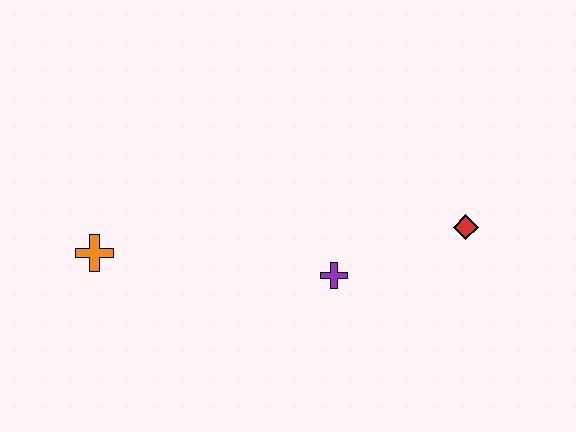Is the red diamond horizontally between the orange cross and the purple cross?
No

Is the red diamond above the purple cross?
Yes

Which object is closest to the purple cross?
The red diamond is closest to the purple cross.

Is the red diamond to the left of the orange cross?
No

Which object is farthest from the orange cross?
The red diamond is farthest from the orange cross.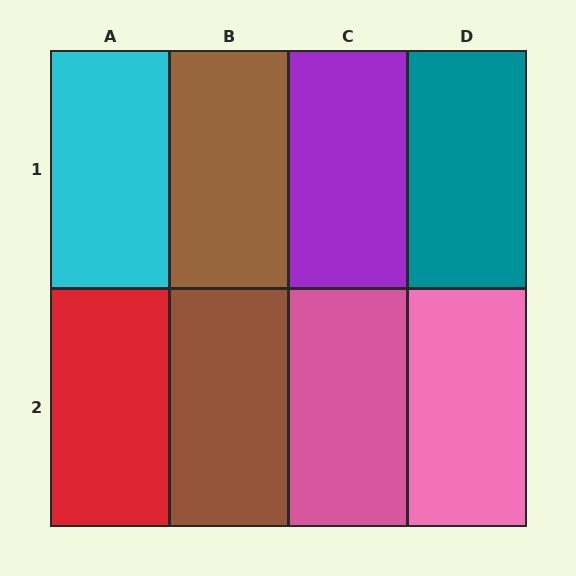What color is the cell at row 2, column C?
Pink.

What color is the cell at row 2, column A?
Red.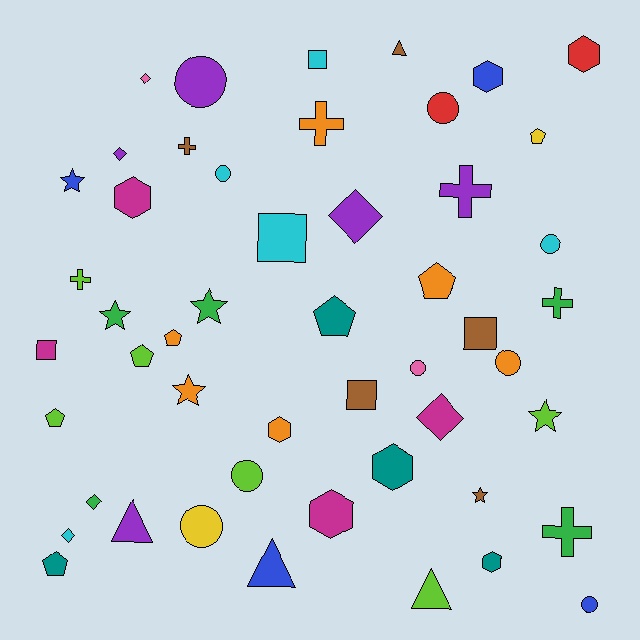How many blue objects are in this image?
There are 4 blue objects.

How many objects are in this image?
There are 50 objects.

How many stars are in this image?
There are 6 stars.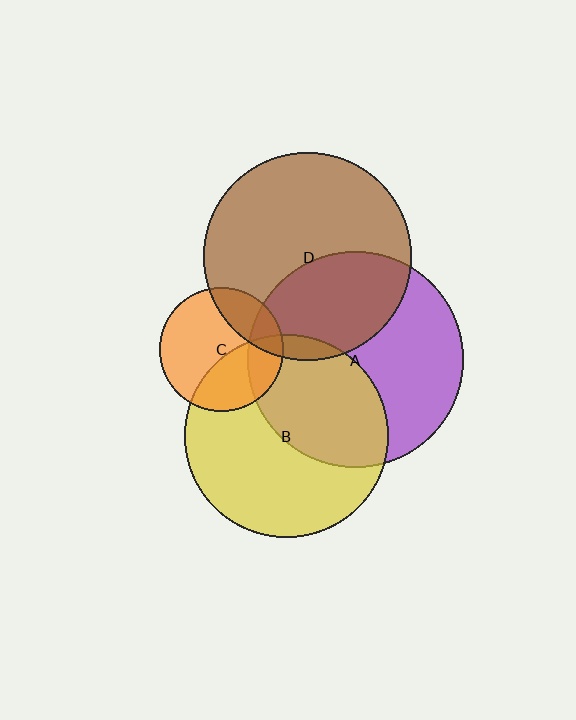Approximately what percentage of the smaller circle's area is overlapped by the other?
Approximately 35%.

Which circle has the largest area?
Circle A (purple).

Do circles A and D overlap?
Yes.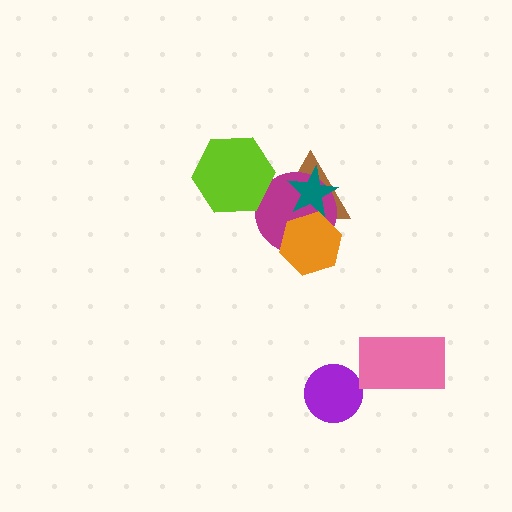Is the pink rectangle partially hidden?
No, no other shape covers it.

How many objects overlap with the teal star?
3 objects overlap with the teal star.